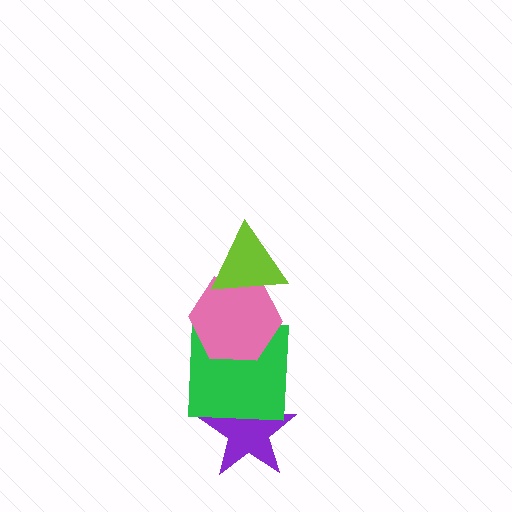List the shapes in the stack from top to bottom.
From top to bottom: the lime triangle, the pink hexagon, the green square, the purple star.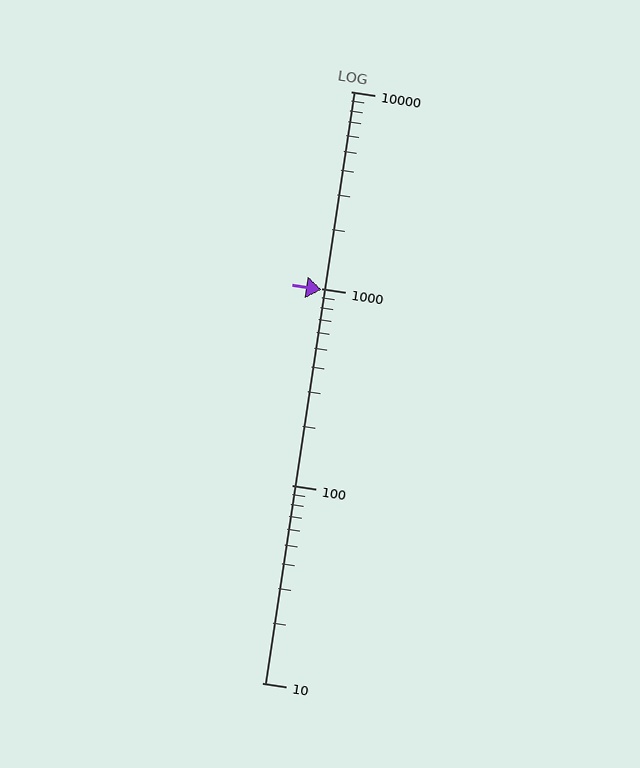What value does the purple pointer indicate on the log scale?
The pointer indicates approximately 990.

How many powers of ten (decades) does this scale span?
The scale spans 3 decades, from 10 to 10000.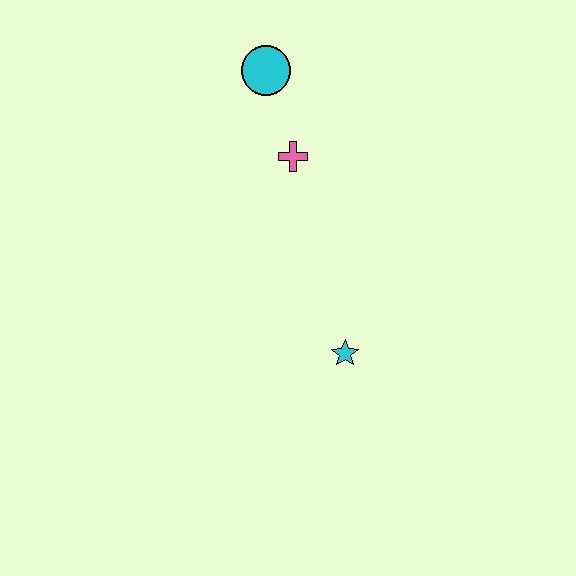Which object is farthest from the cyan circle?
The cyan star is farthest from the cyan circle.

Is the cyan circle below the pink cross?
No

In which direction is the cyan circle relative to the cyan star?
The cyan circle is above the cyan star.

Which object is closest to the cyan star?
The pink cross is closest to the cyan star.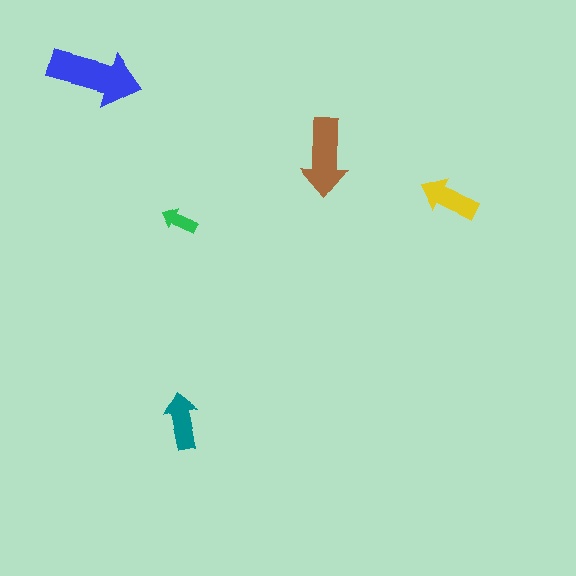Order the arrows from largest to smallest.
the blue one, the brown one, the yellow one, the teal one, the green one.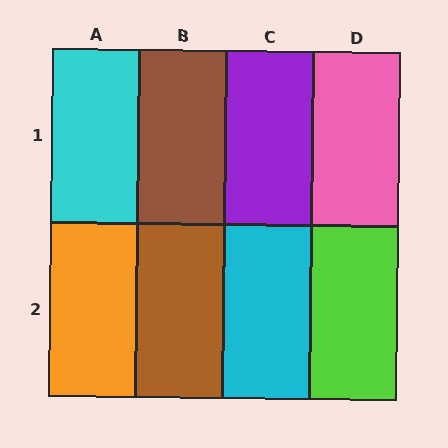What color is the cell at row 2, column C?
Cyan.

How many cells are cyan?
2 cells are cyan.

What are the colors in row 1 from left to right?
Cyan, brown, purple, pink.